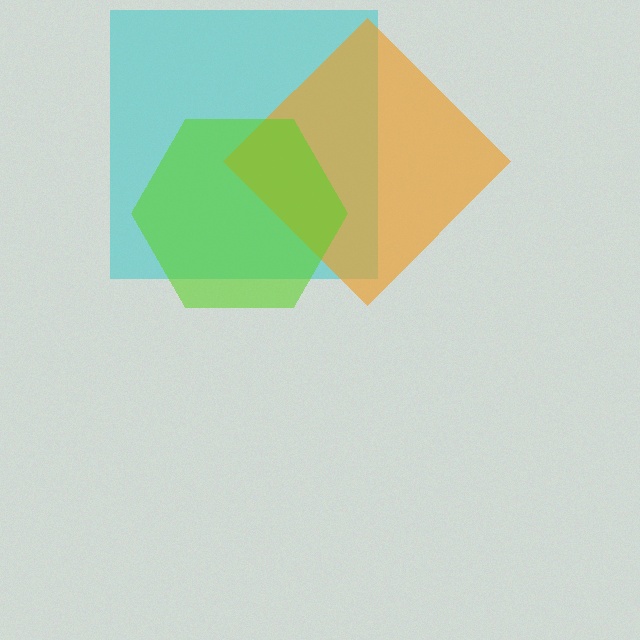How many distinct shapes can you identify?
There are 3 distinct shapes: a cyan square, an orange diamond, a lime hexagon.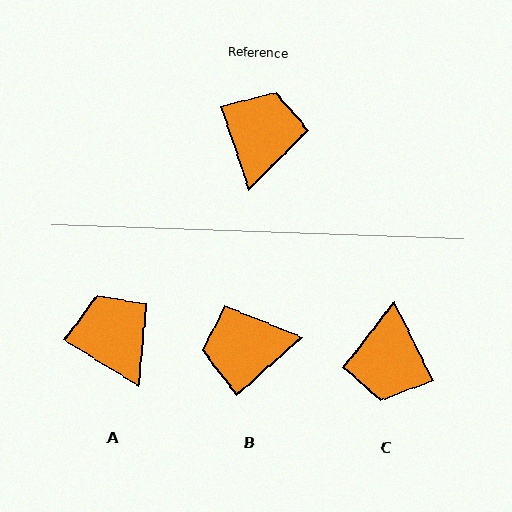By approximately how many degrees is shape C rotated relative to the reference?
Approximately 172 degrees clockwise.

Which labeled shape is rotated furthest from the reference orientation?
C, about 172 degrees away.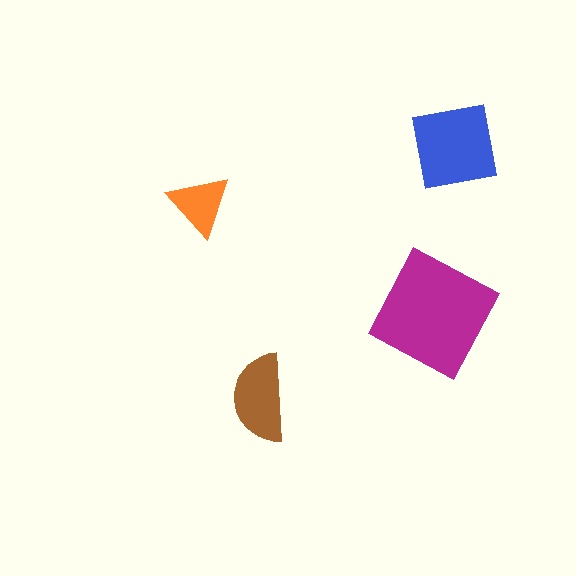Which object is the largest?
The magenta square.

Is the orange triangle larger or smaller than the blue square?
Smaller.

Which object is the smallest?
The orange triangle.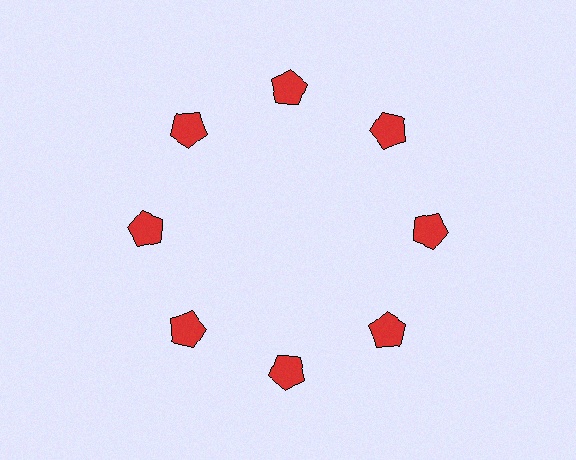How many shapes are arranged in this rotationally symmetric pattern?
There are 8 shapes, arranged in 8 groups of 1.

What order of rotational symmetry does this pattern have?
This pattern has 8-fold rotational symmetry.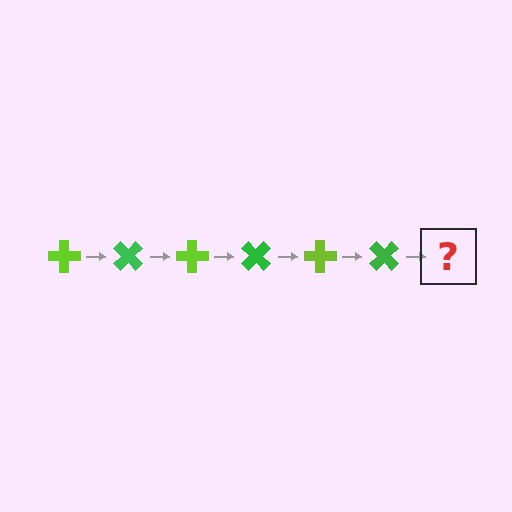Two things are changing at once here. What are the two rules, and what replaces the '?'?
The two rules are that it rotates 45 degrees each step and the color cycles through lime and green. The '?' should be a lime cross, rotated 270 degrees from the start.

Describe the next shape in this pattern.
It should be a lime cross, rotated 270 degrees from the start.